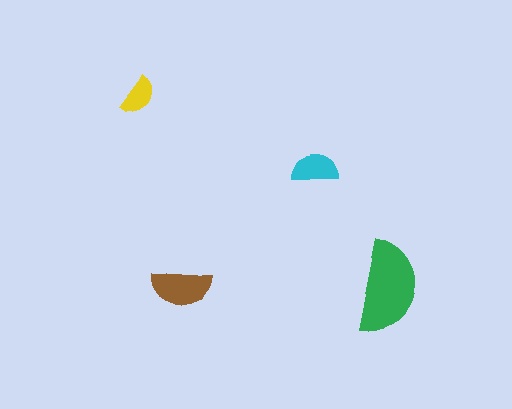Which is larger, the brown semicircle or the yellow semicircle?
The brown one.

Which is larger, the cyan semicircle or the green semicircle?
The green one.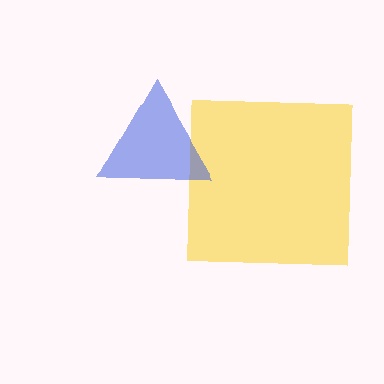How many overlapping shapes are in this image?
There are 2 overlapping shapes in the image.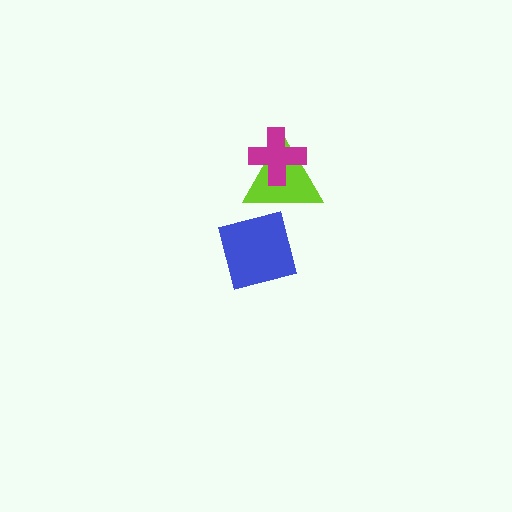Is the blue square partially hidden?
No, no other shape covers it.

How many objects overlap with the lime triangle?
2 objects overlap with the lime triangle.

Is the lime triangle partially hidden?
Yes, it is partially covered by another shape.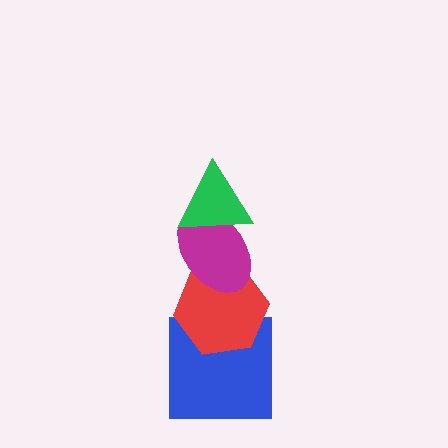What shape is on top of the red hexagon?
The magenta ellipse is on top of the red hexagon.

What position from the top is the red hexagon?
The red hexagon is 3rd from the top.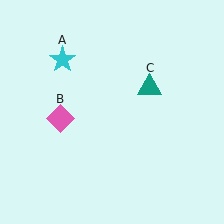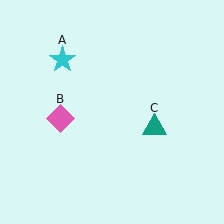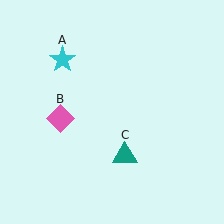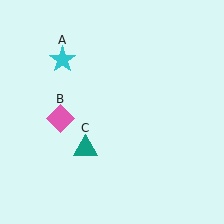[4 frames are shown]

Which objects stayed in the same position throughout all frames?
Cyan star (object A) and pink diamond (object B) remained stationary.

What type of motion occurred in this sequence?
The teal triangle (object C) rotated clockwise around the center of the scene.